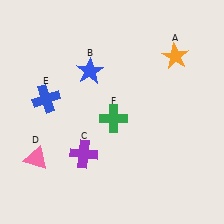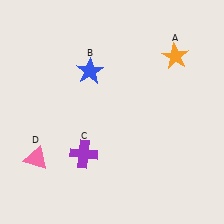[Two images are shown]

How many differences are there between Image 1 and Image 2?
There are 2 differences between the two images.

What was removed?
The blue cross (E), the green cross (F) were removed in Image 2.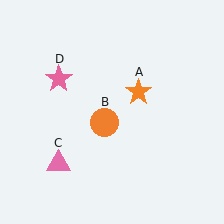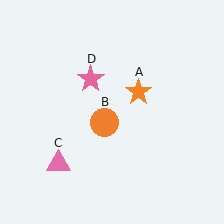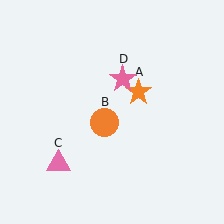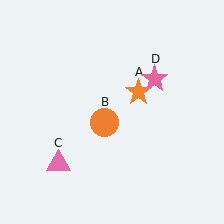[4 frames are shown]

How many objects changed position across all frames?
1 object changed position: pink star (object D).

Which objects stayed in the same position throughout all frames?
Orange star (object A) and orange circle (object B) and pink triangle (object C) remained stationary.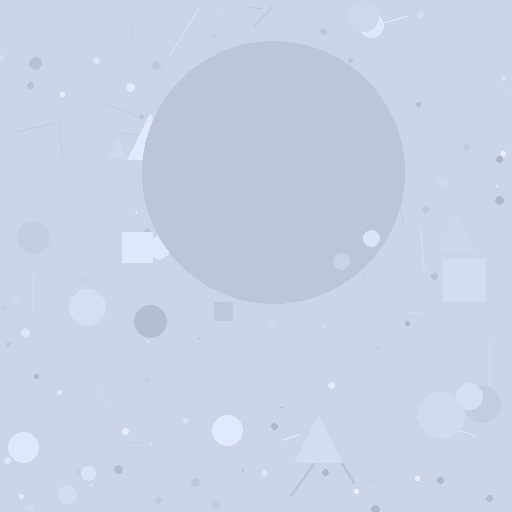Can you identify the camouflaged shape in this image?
The camouflaged shape is a circle.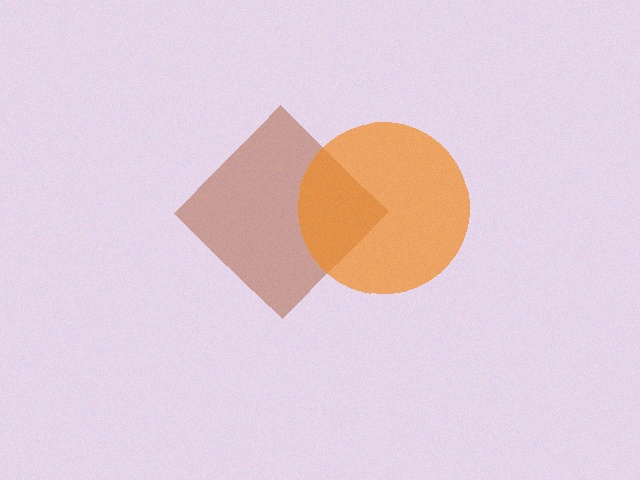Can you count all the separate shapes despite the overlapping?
Yes, there are 2 separate shapes.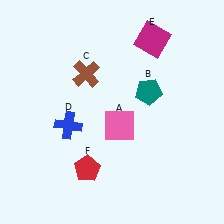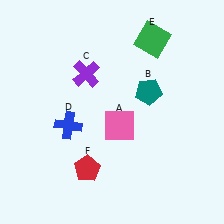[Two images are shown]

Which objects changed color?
C changed from brown to purple. E changed from magenta to green.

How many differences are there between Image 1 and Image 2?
There are 2 differences between the two images.